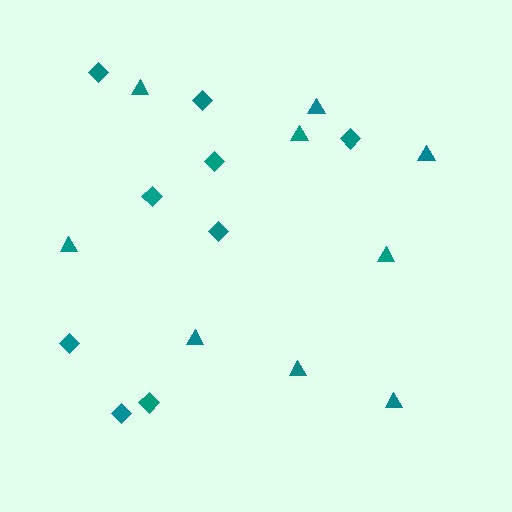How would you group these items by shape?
There are 2 groups: one group of triangles (9) and one group of diamonds (9).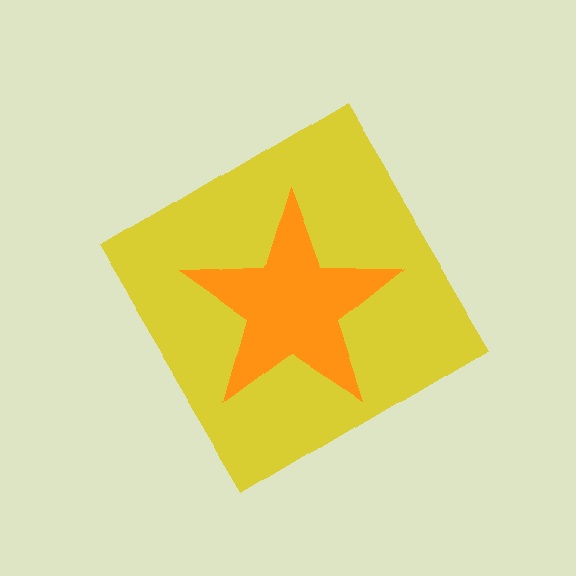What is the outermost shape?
The yellow diamond.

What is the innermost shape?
The orange star.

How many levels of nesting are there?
2.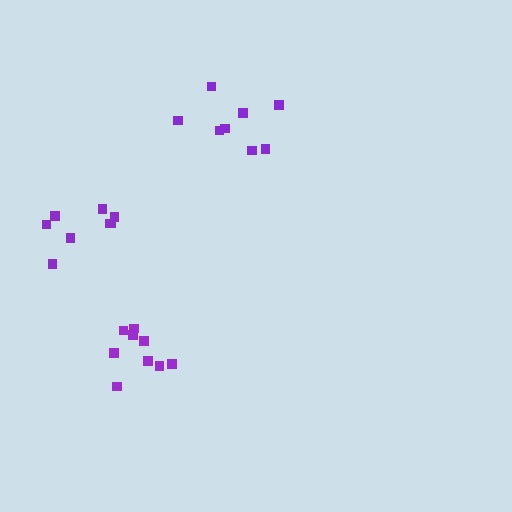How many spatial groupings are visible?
There are 3 spatial groupings.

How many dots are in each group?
Group 1: 8 dots, Group 2: 8 dots, Group 3: 9 dots (25 total).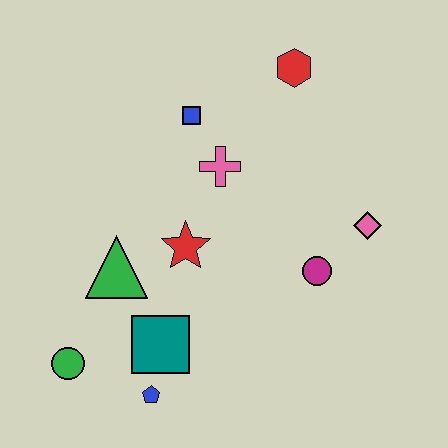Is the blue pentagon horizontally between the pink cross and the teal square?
No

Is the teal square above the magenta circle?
No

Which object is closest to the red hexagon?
The blue square is closest to the red hexagon.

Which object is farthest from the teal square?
The red hexagon is farthest from the teal square.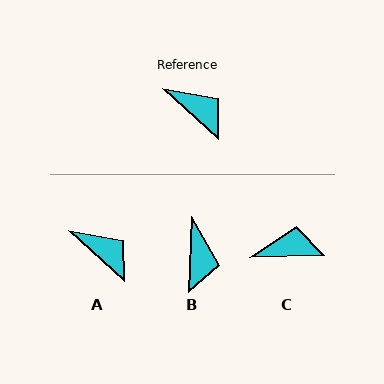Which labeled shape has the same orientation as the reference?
A.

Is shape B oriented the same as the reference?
No, it is off by about 50 degrees.